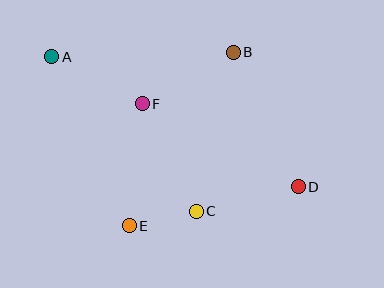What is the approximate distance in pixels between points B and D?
The distance between B and D is approximately 149 pixels.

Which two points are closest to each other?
Points C and E are closest to each other.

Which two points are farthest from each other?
Points A and D are farthest from each other.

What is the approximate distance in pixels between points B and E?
The distance between B and E is approximately 202 pixels.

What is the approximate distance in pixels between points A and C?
The distance between A and C is approximately 211 pixels.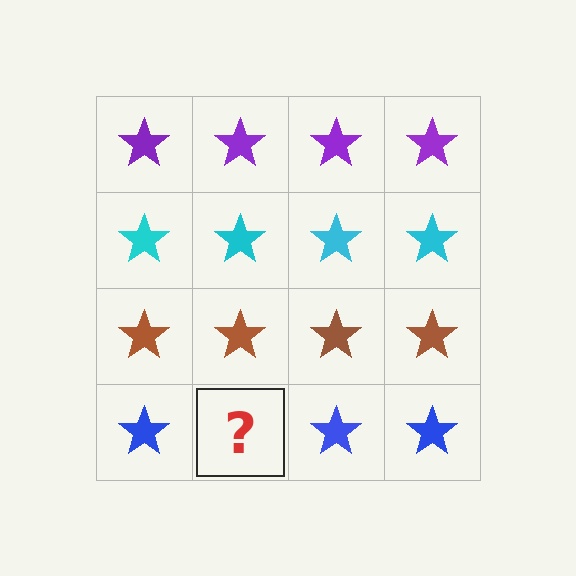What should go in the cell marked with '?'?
The missing cell should contain a blue star.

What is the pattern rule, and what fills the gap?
The rule is that each row has a consistent color. The gap should be filled with a blue star.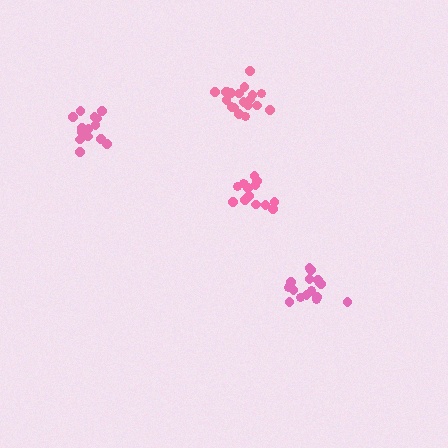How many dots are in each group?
Group 1: 17 dots, Group 2: 19 dots, Group 3: 14 dots, Group 4: 14 dots (64 total).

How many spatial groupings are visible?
There are 4 spatial groupings.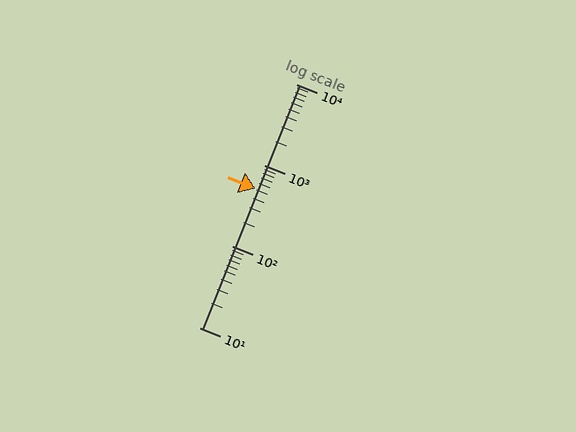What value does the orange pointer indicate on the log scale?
The pointer indicates approximately 510.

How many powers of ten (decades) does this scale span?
The scale spans 3 decades, from 10 to 10000.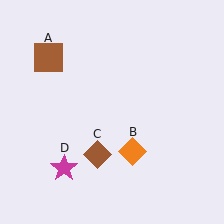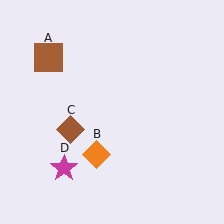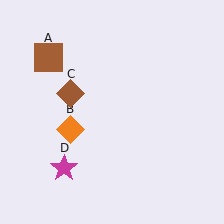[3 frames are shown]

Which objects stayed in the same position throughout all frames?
Brown square (object A) and magenta star (object D) remained stationary.